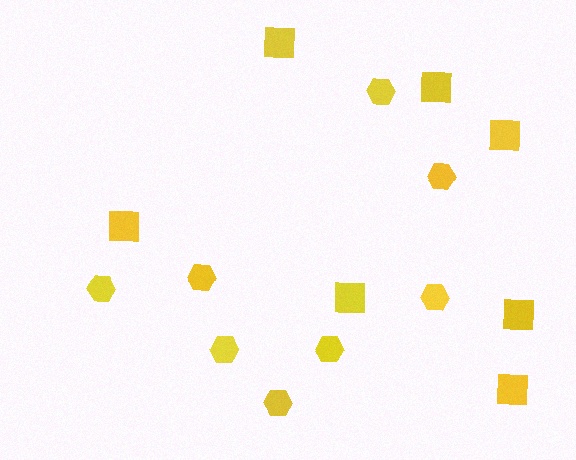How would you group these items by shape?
There are 2 groups: one group of squares (7) and one group of hexagons (8).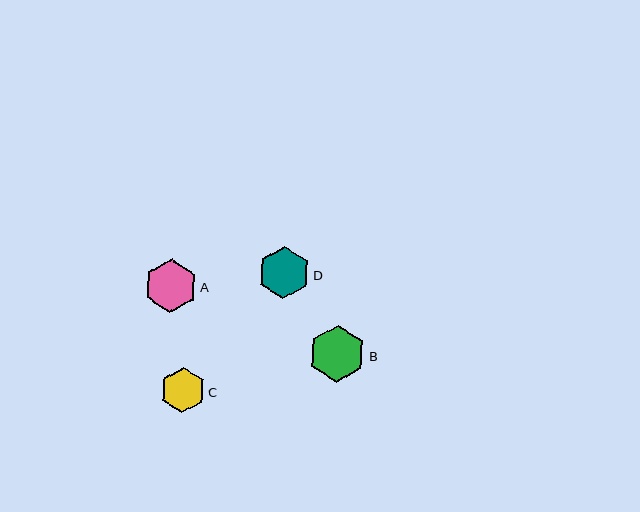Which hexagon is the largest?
Hexagon B is the largest with a size of approximately 57 pixels.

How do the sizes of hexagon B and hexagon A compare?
Hexagon B and hexagon A are approximately the same size.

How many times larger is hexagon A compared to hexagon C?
Hexagon A is approximately 1.2 times the size of hexagon C.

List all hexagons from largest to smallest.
From largest to smallest: B, A, D, C.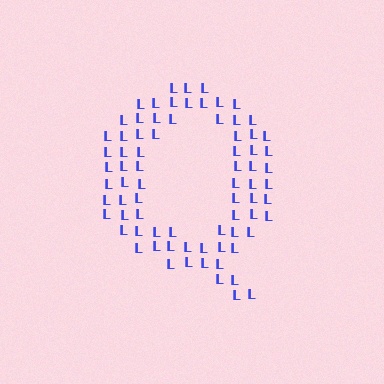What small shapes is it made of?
It is made of small letter L's.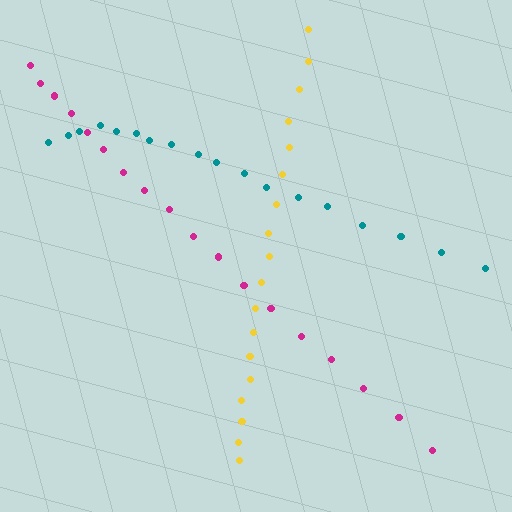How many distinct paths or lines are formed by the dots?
There are 3 distinct paths.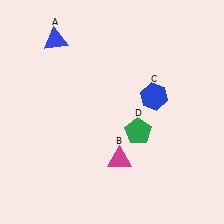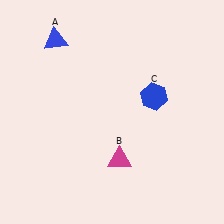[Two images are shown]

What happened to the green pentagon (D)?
The green pentagon (D) was removed in Image 2. It was in the bottom-right area of Image 1.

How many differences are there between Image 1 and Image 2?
There is 1 difference between the two images.